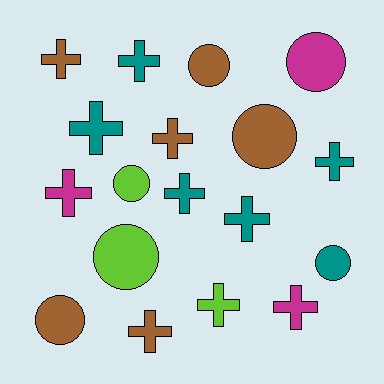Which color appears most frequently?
Teal, with 6 objects.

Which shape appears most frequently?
Cross, with 11 objects.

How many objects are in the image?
There are 18 objects.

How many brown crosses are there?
There are 3 brown crosses.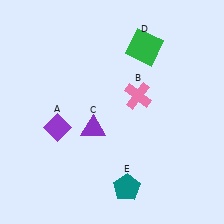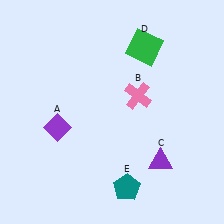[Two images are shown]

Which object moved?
The purple triangle (C) moved right.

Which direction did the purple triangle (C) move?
The purple triangle (C) moved right.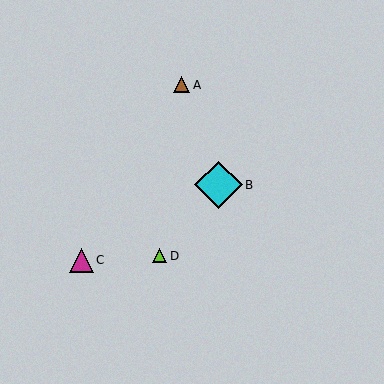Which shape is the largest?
The cyan diamond (labeled B) is the largest.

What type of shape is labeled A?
Shape A is a brown triangle.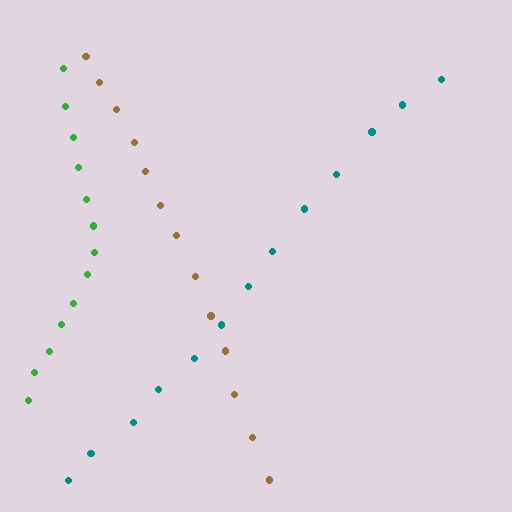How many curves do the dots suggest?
There are 3 distinct paths.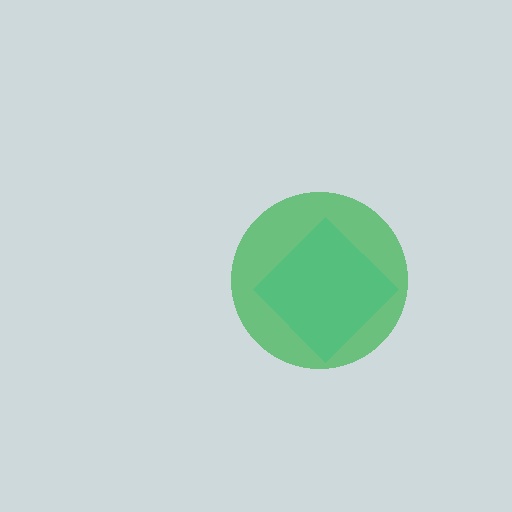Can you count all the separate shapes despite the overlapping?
Yes, there are 2 separate shapes.